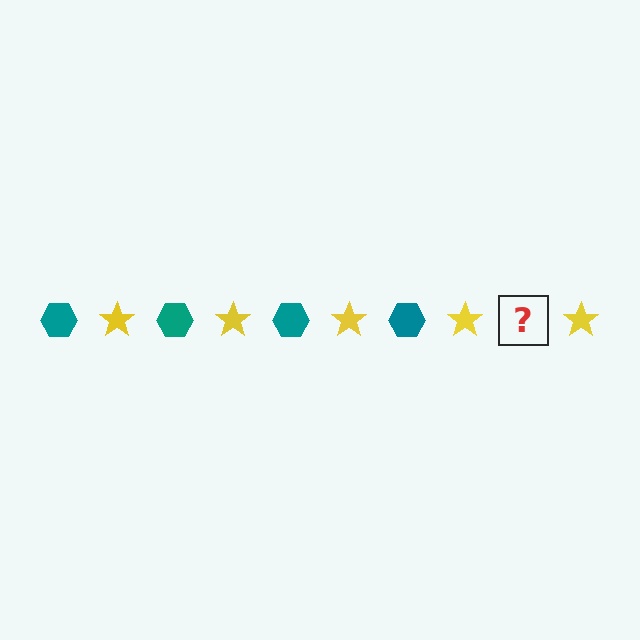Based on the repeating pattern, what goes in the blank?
The blank should be a teal hexagon.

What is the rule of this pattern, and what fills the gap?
The rule is that the pattern alternates between teal hexagon and yellow star. The gap should be filled with a teal hexagon.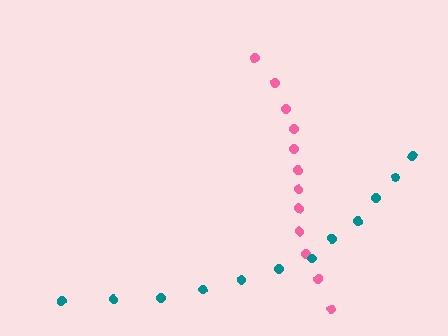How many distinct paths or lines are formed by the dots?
There are 2 distinct paths.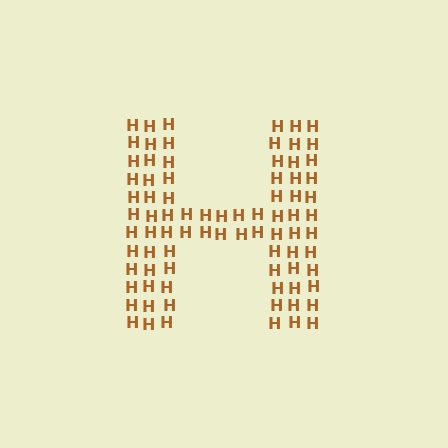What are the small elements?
The small elements are letter H's.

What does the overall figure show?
The overall figure shows the letter H.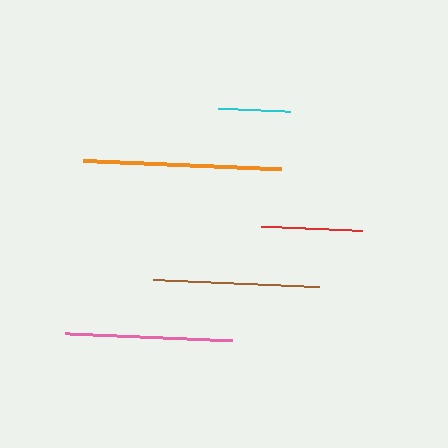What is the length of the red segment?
The red segment is approximately 101 pixels long.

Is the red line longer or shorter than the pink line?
The pink line is longer than the red line.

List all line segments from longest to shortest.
From longest to shortest: orange, pink, brown, red, cyan.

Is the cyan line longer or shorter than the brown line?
The brown line is longer than the cyan line.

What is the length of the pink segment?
The pink segment is approximately 167 pixels long.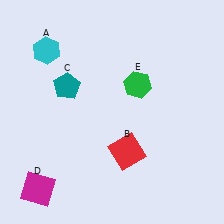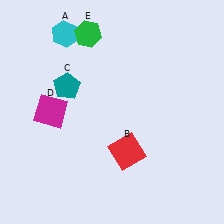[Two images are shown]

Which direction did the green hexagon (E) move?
The green hexagon (E) moved up.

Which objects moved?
The objects that moved are: the cyan hexagon (A), the magenta square (D), the green hexagon (E).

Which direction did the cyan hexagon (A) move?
The cyan hexagon (A) moved right.